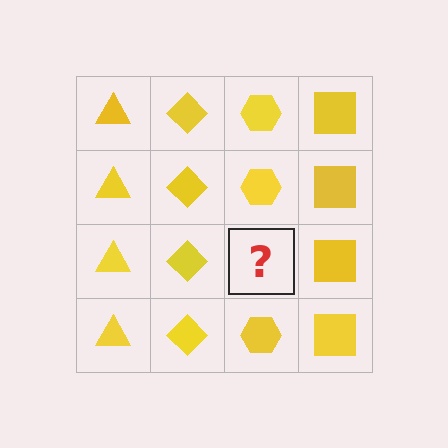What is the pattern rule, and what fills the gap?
The rule is that each column has a consistent shape. The gap should be filled with a yellow hexagon.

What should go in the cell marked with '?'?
The missing cell should contain a yellow hexagon.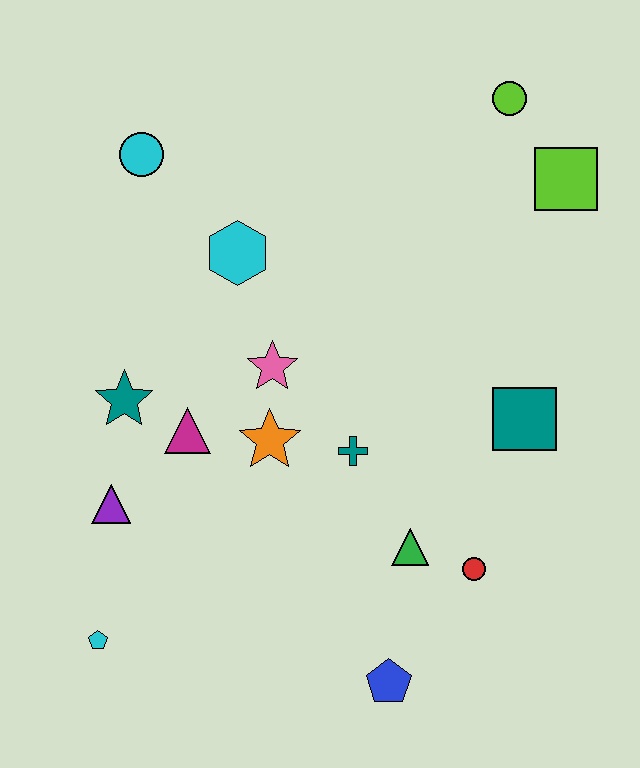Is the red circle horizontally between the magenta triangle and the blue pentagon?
No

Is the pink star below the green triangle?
No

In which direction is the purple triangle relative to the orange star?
The purple triangle is to the left of the orange star.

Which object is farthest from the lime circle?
The cyan pentagon is farthest from the lime circle.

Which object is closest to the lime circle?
The lime square is closest to the lime circle.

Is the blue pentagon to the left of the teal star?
No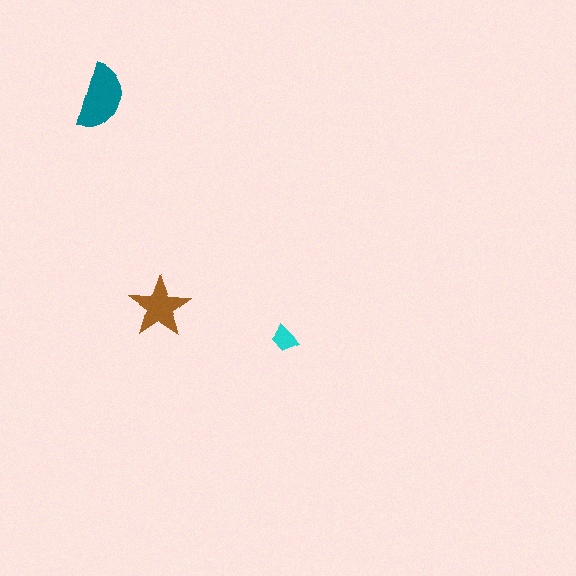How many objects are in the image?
There are 3 objects in the image.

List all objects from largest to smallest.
The teal semicircle, the brown star, the cyan trapezoid.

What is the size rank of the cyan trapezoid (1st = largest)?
3rd.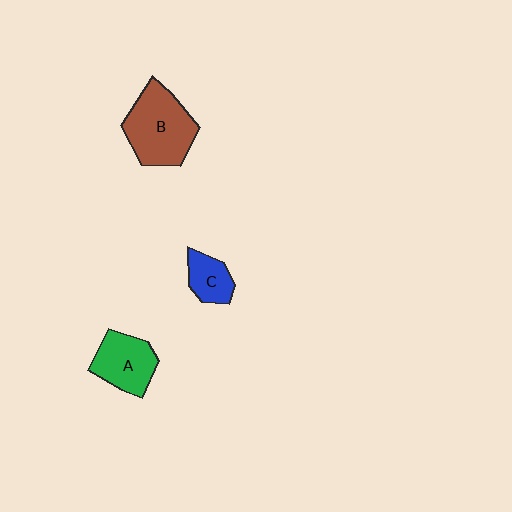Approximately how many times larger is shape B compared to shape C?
Approximately 2.3 times.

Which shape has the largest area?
Shape B (brown).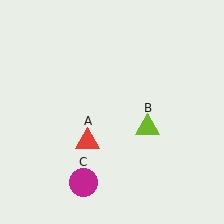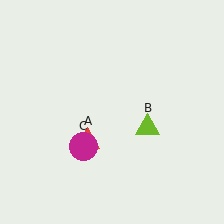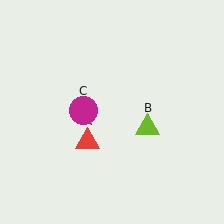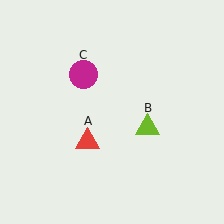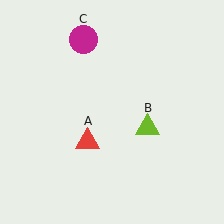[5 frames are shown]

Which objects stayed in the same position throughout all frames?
Red triangle (object A) and lime triangle (object B) remained stationary.